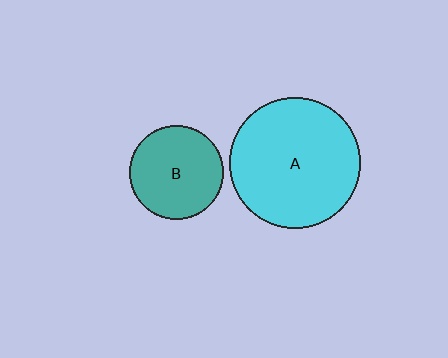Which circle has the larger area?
Circle A (cyan).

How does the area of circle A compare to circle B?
Approximately 1.9 times.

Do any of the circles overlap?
No, none of the circles overlap.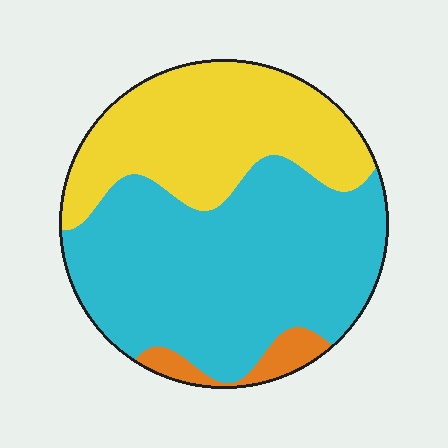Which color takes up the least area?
Orange, at roughly 5%.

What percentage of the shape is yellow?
Yellow covers around 35% of the shape.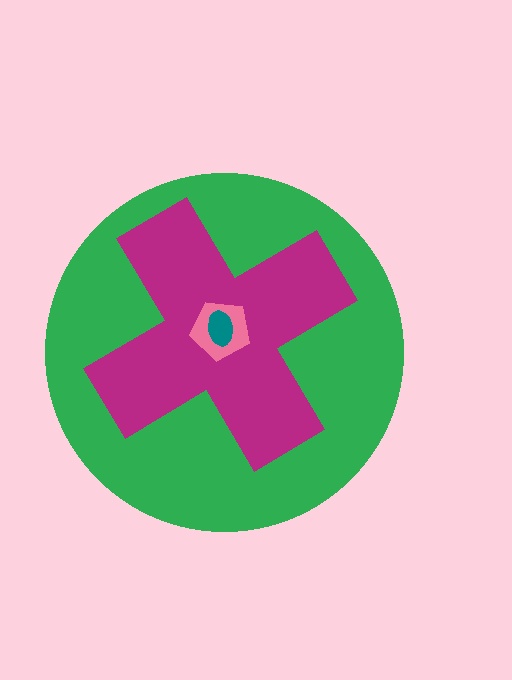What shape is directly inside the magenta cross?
The pink pentagon.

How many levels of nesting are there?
4.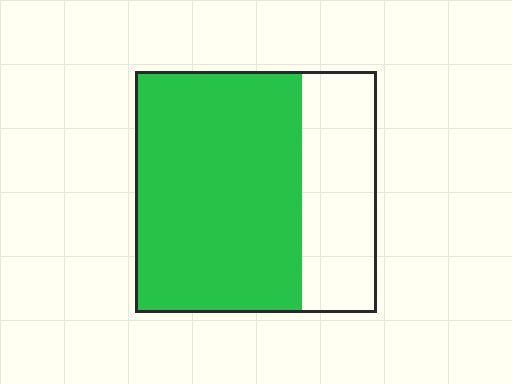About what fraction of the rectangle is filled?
About two thirds (2/3).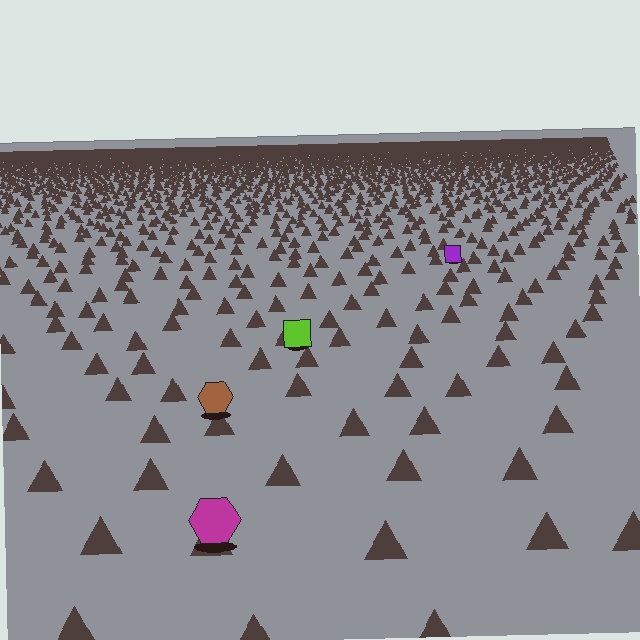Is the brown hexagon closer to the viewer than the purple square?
Yes. The brown hexagon is closer — you can tell from the texture gradient: the ground texture is coarser near it.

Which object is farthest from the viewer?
The purple square is farthest from the viewer. It appears smaller and the ground texture around it is denser.